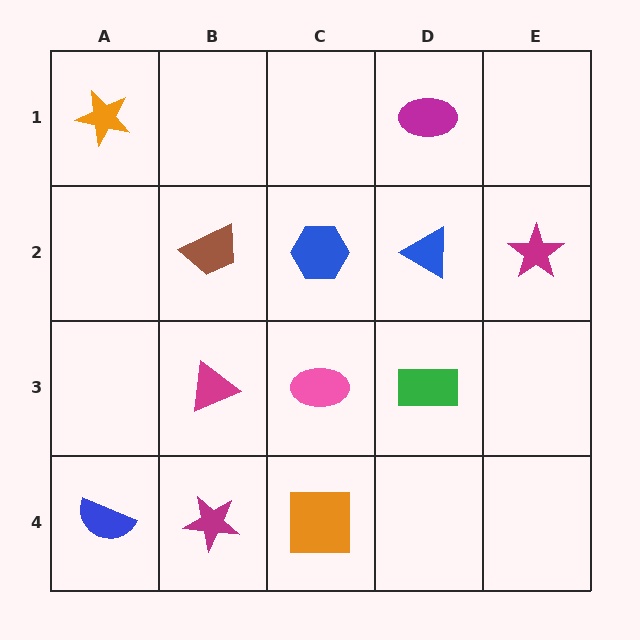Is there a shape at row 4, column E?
No, that cell is empty.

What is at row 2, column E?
A magenta star.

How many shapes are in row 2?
4 shapes.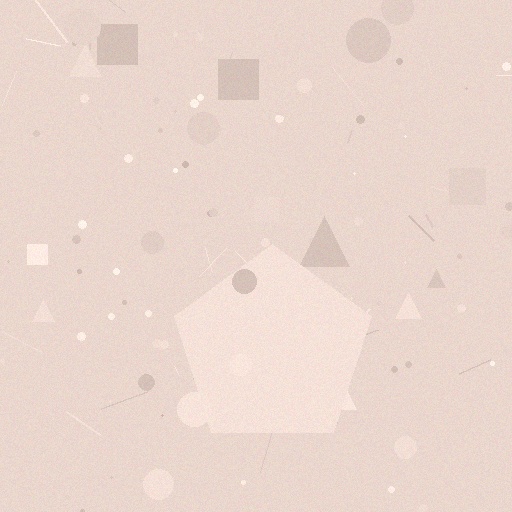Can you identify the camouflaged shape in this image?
The camouflaged shape is a pentagon.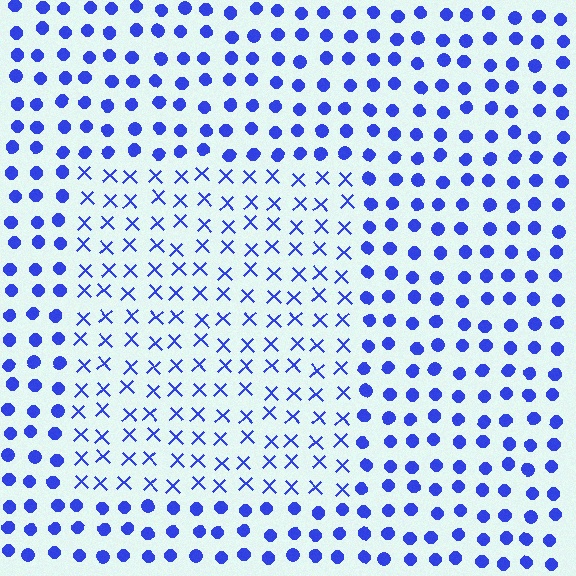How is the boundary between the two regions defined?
The boundary is defined by a change in element shape: X marks inside vs. circles outside. All elements share the same color and spacing.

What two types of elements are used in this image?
The image uses X marks inside the rectangle region and circles outside it.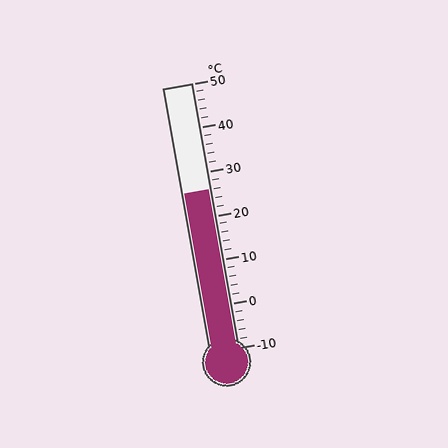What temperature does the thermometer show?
The thermometer shows approximately 26°C.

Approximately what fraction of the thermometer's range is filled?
The thermometer is filled to approximately 60% of its range.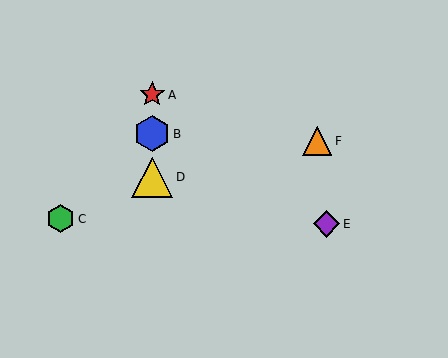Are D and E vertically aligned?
No, D is at x≈152 and E is at x≈327.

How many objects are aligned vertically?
3 objects (A, B, D) are aligned vertically.